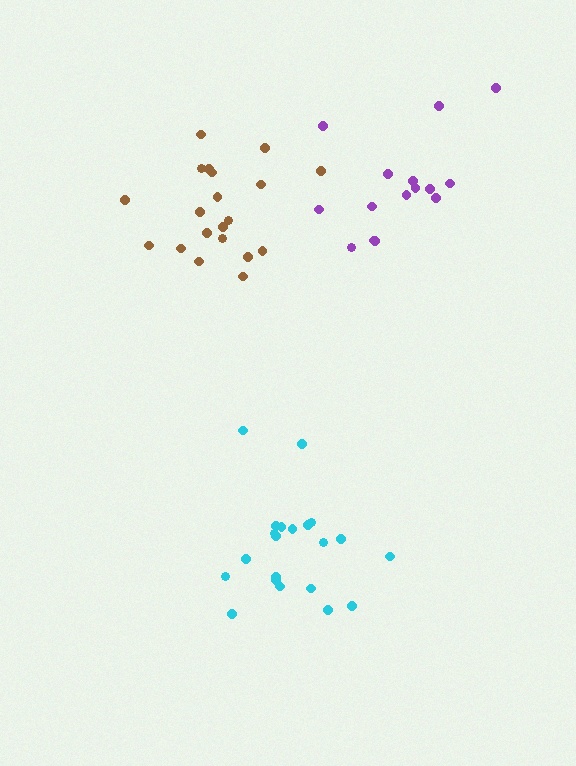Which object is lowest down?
The cyan cluster is bottommost.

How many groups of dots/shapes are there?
There are 3 groups.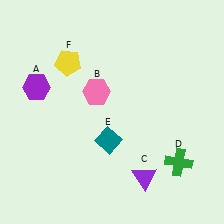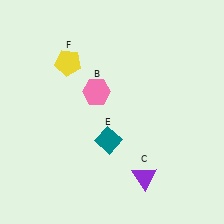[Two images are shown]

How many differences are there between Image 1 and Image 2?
There are 2 differences between the two images.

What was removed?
The green cross (D), the purple hexagon (A) were removed in Image 2.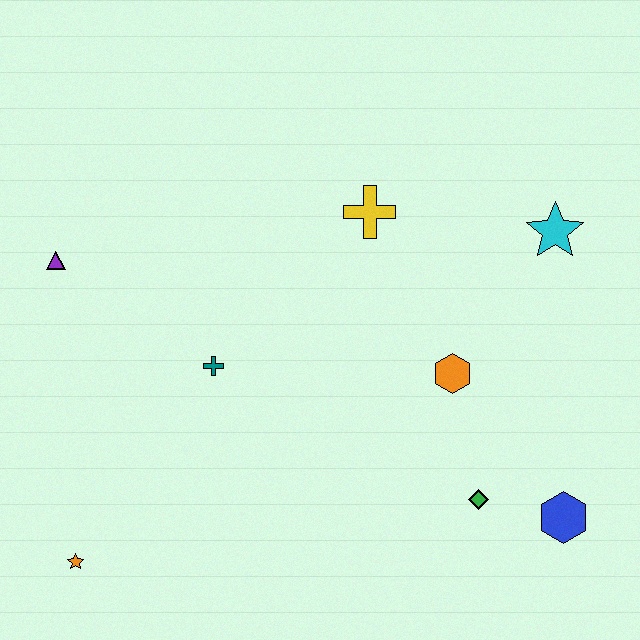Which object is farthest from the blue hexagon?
The purple triangle is farthest from the blue hexagon.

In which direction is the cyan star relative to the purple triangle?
The cyan star is to the right of the purple triangle.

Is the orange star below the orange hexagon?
Yes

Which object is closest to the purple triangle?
The teal cross is closest to the purple triangle.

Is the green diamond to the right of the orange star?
Yes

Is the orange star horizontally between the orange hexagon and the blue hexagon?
No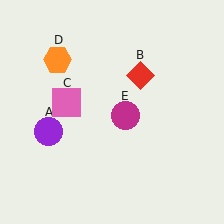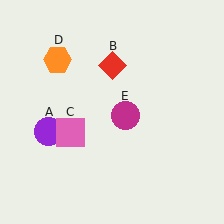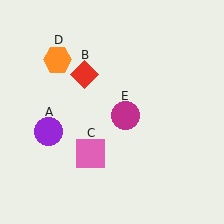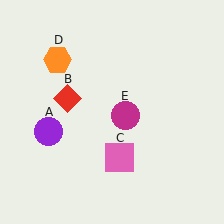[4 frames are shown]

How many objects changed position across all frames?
2 objects changed position: red diamond (object B), pink square (object C).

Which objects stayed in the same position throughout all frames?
Purple circle (object A) and orange hexagon (object D) and magenta circle (object E) remained stationary.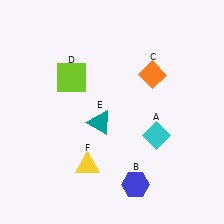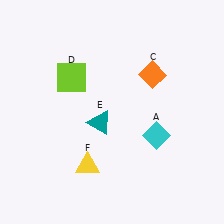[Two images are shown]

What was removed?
The blue hexagon (B) was removed in Image 2.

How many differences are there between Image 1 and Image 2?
There is 1 difference between the two images.